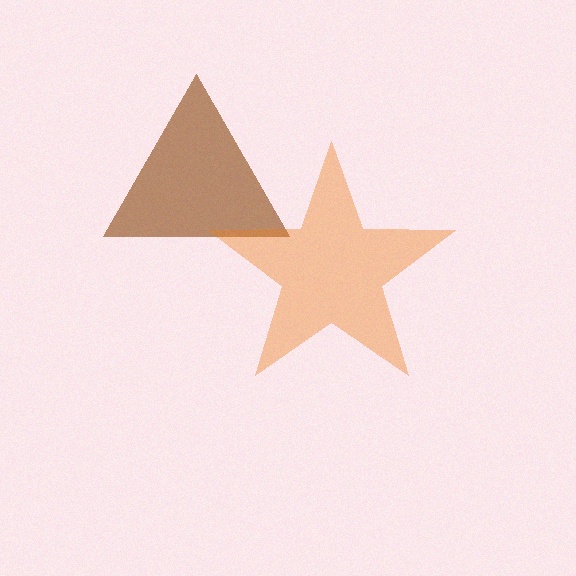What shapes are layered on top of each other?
The layered shapes are: a brown triangle, an orange star.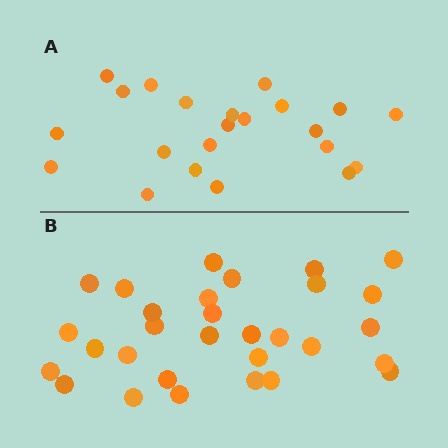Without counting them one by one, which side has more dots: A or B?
Region B (the bottom region) has more dots.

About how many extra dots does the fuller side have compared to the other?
Region B has roughly 8 or so more dots than region A.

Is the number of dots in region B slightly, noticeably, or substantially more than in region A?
Region B has noticeably more, but not dramatically so. The ratio is roughly 1.4 to 1.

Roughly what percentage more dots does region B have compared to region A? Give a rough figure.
About 35% more.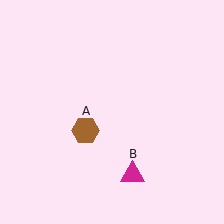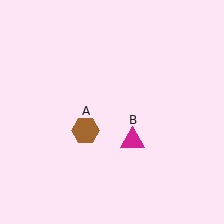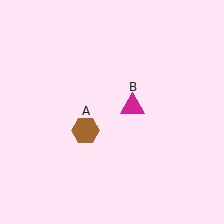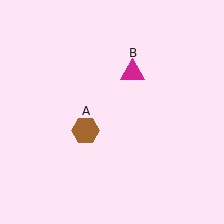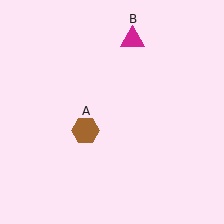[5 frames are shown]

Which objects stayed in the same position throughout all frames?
Brown hexagon (object A) remained stationary.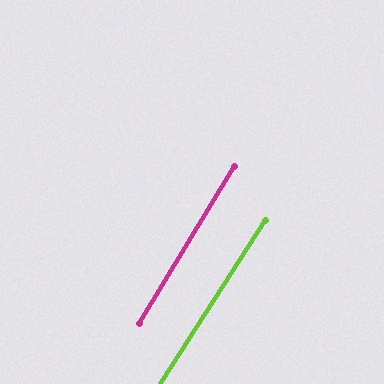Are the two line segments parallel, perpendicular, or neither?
Parallel — their directions differ by only 1.3°.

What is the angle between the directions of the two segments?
Approximately 1 degree.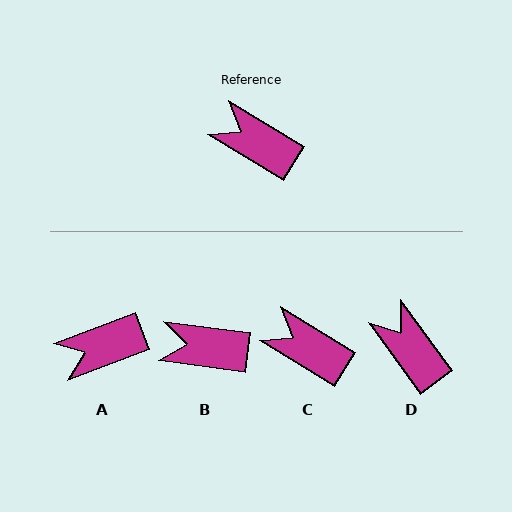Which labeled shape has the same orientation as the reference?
C.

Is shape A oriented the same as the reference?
No, it is off by about 52 degrees.